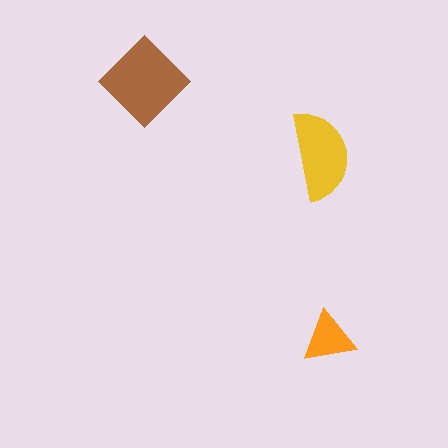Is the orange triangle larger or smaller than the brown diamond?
Smaller.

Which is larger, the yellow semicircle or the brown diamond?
The brown diamond.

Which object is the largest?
The brown diamond.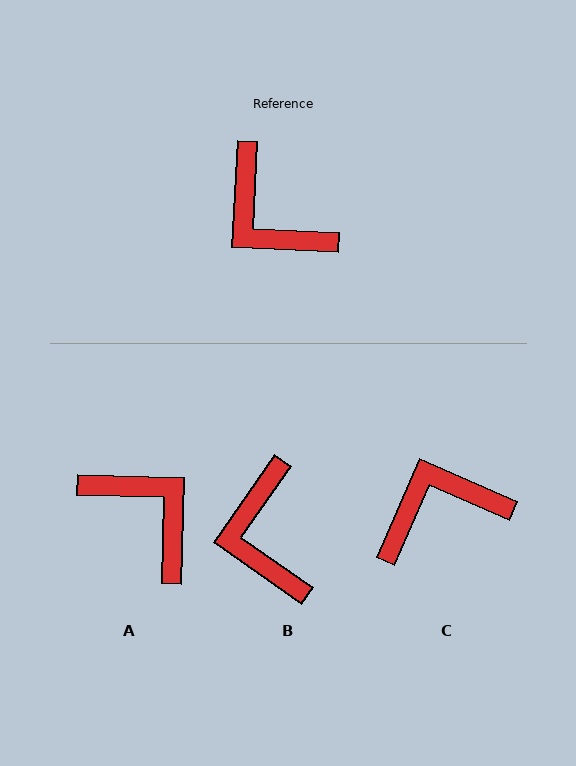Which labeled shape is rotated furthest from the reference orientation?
A, about 179 degrees away.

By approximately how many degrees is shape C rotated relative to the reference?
Approximately 111 degrees clockwise.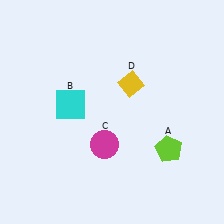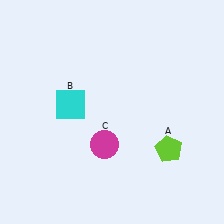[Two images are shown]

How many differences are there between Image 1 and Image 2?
There is 1 difference between the two images.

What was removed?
The yellow diamond (D) was removed in Image 2.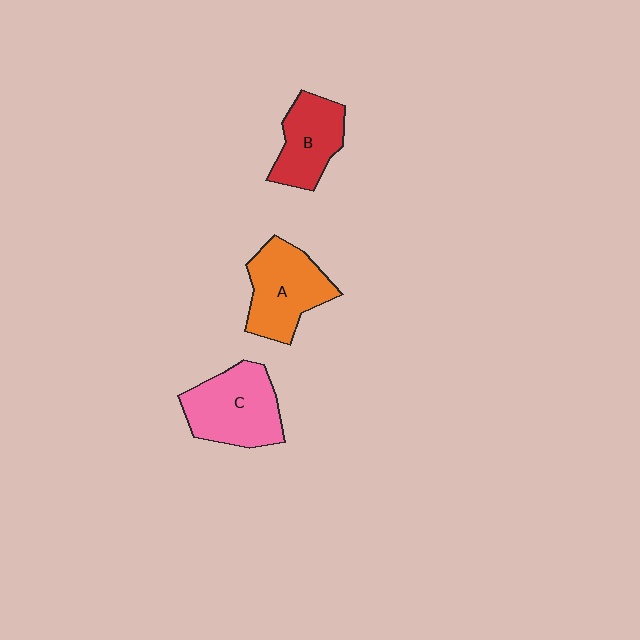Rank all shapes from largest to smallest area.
From largest to smallest: C (pink), A (orange), B (red).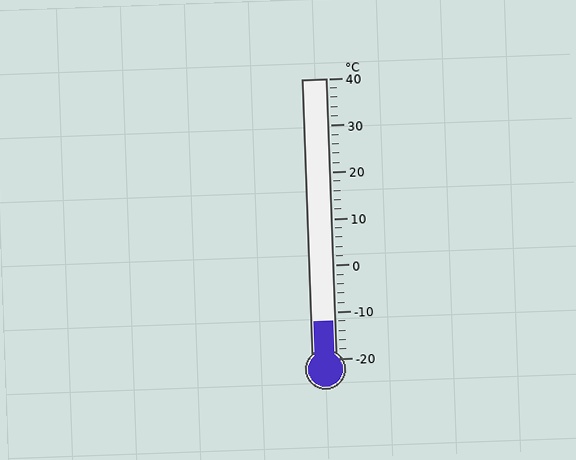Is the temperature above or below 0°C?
The temperature is below 0°C.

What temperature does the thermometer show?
The thermometer shows approximately -12°C.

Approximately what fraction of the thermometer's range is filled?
The thermometer is filled to approximately 15% of its range.